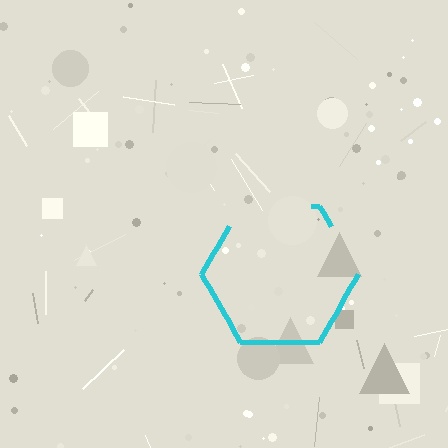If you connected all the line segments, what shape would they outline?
They would outline a hexagon.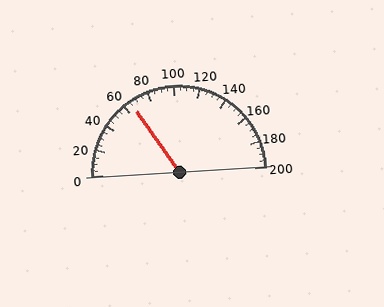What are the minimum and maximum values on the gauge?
The gauge ranges from 0 to 200.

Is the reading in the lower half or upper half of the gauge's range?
The reading is in the lower half of the range (0 to 200).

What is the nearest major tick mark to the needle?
The nearest major tick mark is 60.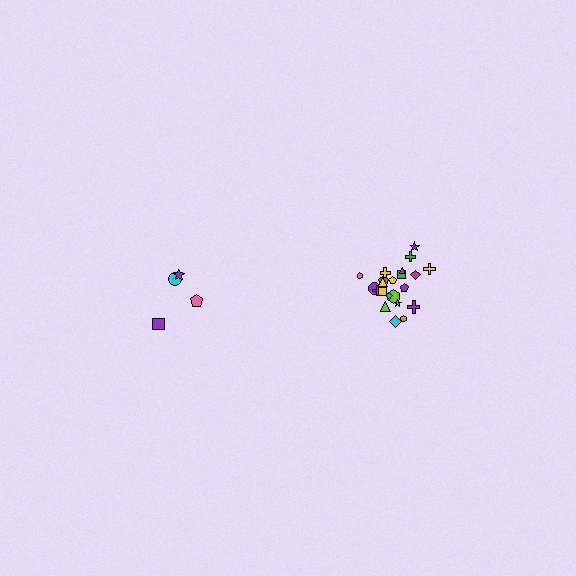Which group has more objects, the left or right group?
The right group.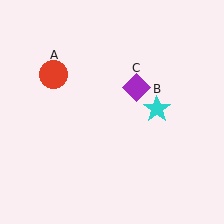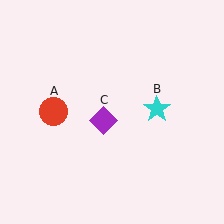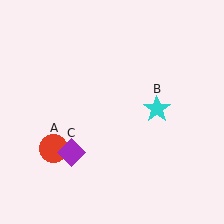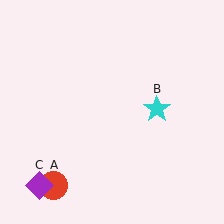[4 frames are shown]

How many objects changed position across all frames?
2 objects changed position: red circle (object A), purple diamond (object C).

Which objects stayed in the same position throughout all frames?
Cyan star (object B) remained stationary.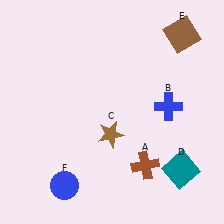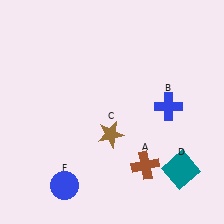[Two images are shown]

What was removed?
The brown square (E) was removed in Image 2.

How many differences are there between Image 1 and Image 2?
There is 1 difference between the two images.